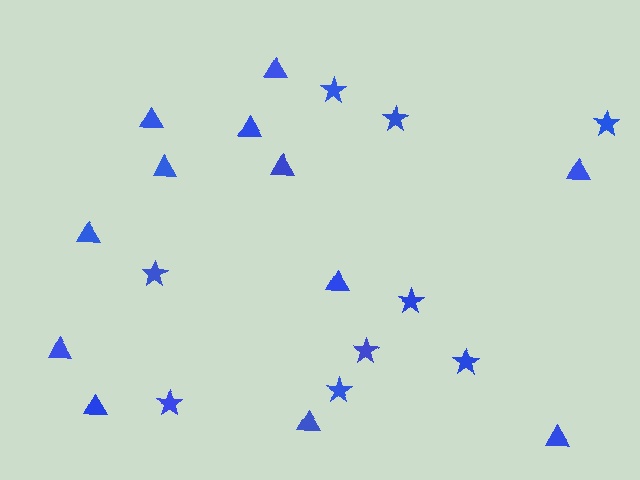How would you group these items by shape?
There are 2 groups: one group of triangles (12) and one group of stars (9).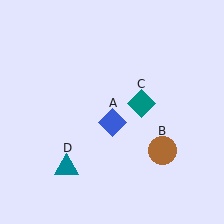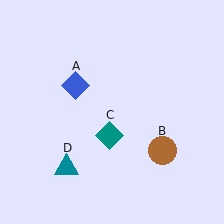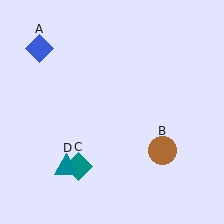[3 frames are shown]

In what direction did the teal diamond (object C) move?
The teal diamond (object C) moved down and to the left.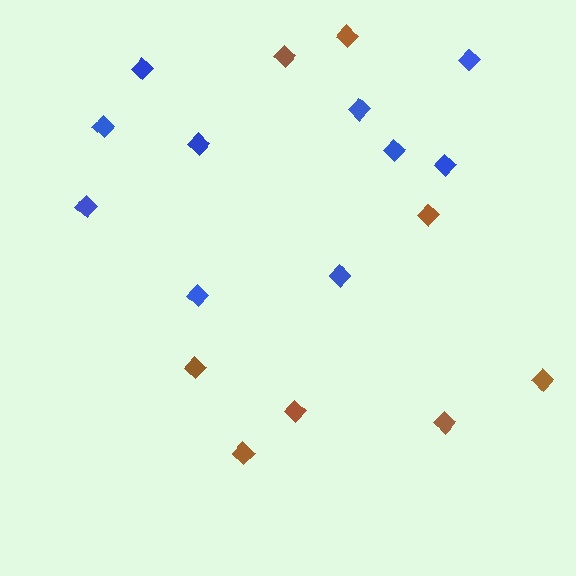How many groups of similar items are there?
There are 2 groups: one group of brown diamonds (8) and one group of blue diamonds (10).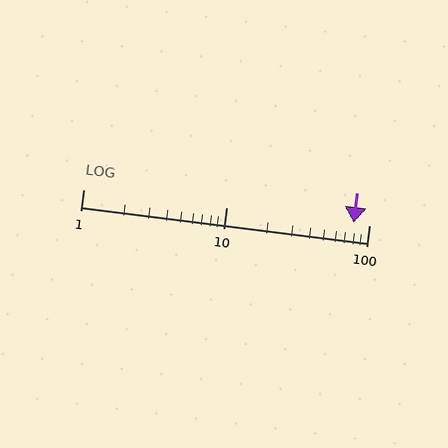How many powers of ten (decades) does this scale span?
The scale spans 2 decades, from 1 to 100.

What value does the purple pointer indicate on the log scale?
The pointer indicates approximately 78.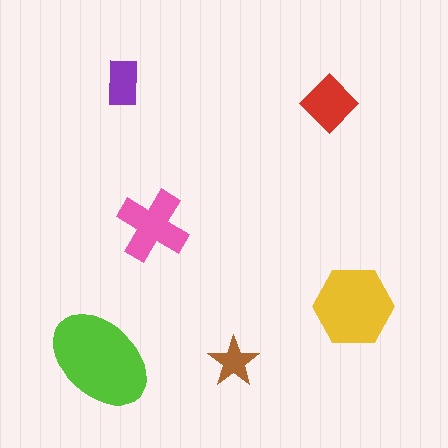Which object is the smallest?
The brown star.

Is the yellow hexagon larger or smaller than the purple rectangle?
Larger.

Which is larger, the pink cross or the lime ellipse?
The lime ellipse.